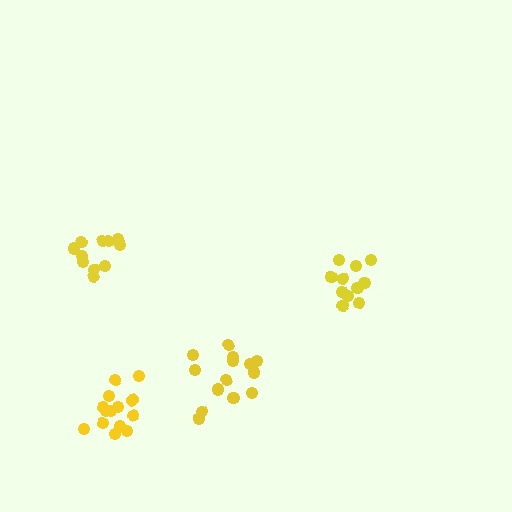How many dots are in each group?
Group 1: 15 dots, Group 2: 11 dots, Group 3: 14 dots, Group 4: 11 dots (51 total).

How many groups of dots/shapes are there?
There are 4 groups.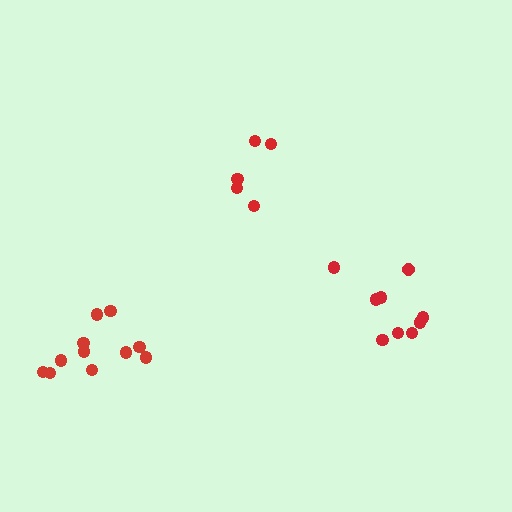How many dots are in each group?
Group 1: 5 dots, Group 2: 9 dots, Group 3: 11 dots (25 total).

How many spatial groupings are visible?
There are 3 spatial groupings.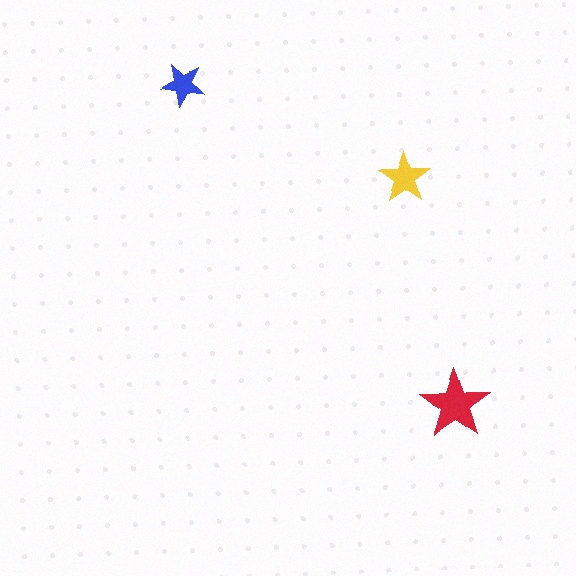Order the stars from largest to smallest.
the red one, the yellow one, the blue one.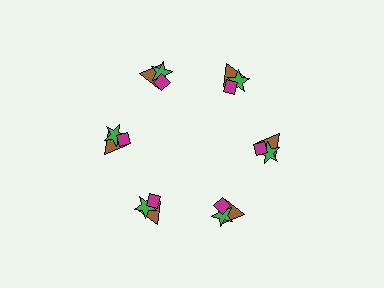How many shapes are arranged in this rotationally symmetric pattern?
There are 18 shapes, arranged in 6 groups of 3.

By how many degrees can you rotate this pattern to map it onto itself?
The pattern maps onto itself every 60 degrees of rotation.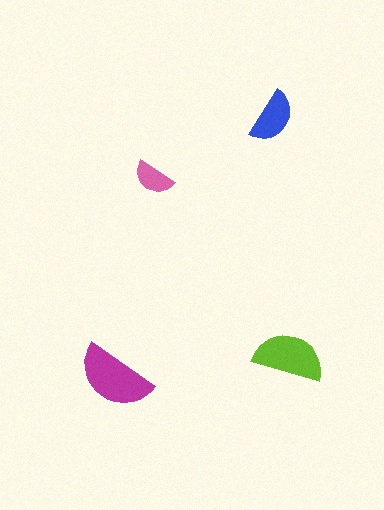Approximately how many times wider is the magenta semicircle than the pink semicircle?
About 2 times wider.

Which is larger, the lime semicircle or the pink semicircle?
The lime one.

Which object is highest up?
The blue semicircle is topmost.